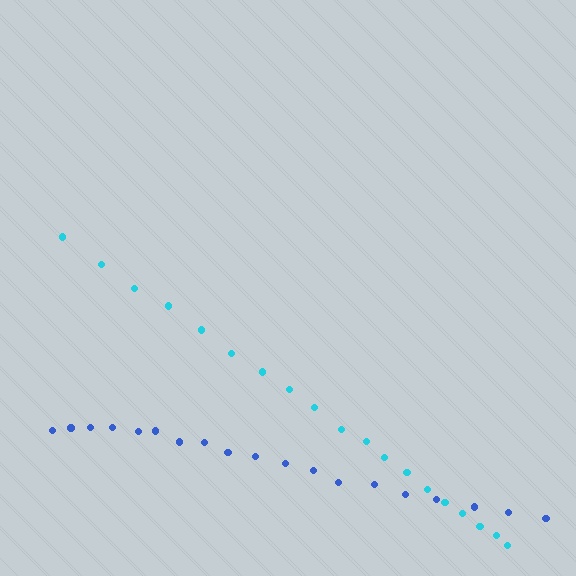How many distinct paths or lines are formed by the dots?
There are 2 distinct paths.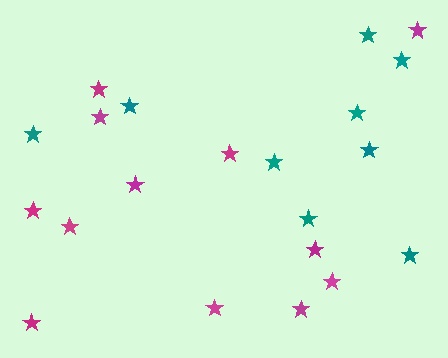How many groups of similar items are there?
There are 2 groups: one group of teal stars (9) and one group of magenta stars (12).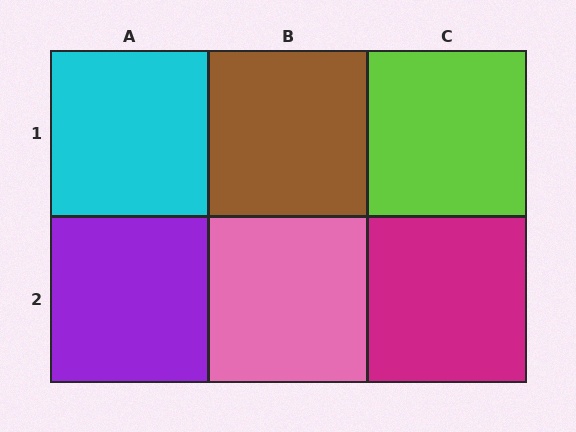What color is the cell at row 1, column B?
Brown.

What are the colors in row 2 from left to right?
Purple, pink, magenta.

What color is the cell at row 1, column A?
Cyan.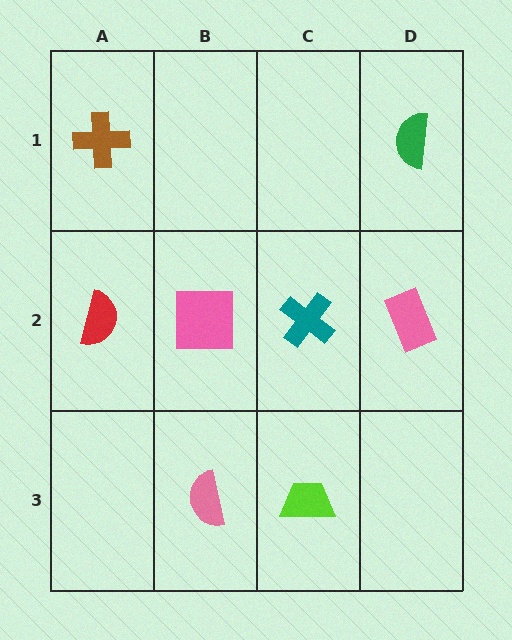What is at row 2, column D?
A pink rectangle.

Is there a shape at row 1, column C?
No, that cell is empty.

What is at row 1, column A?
A brown cross.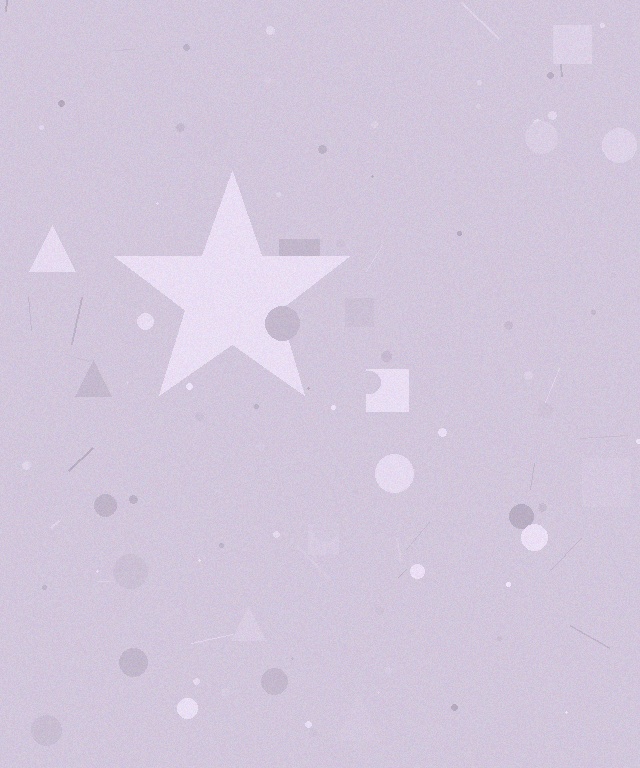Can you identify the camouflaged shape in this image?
The camouflaged shape is a star.